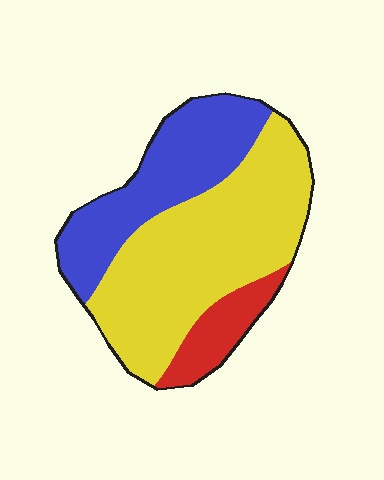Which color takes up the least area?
Red, at roughly 10%.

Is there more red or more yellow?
Yellow.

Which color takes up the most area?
Yellow, at roughly 55%.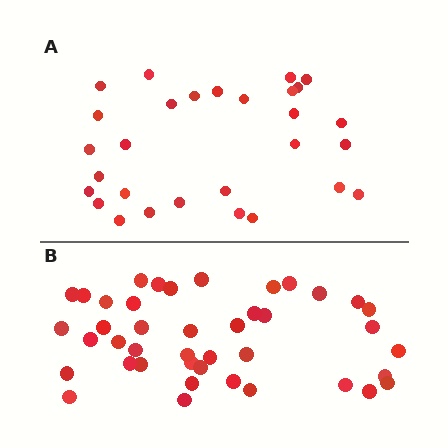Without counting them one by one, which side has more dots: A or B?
Region B (the bottom region) has more dots.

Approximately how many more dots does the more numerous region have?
Region B has approximately 15 more dots than region A.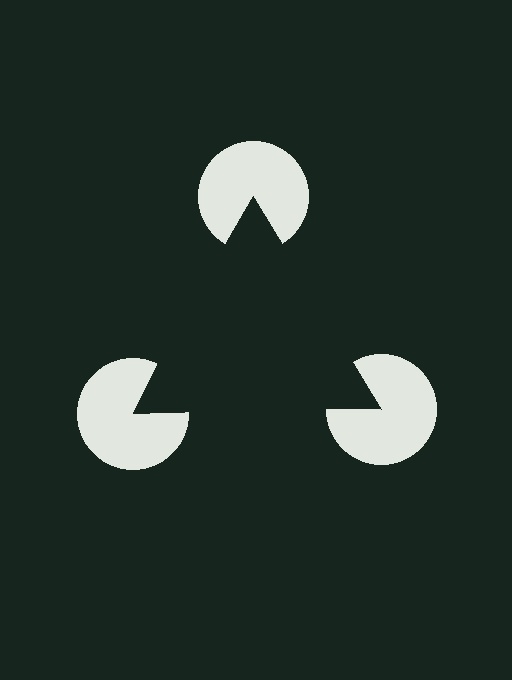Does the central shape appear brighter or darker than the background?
It typically appears slightly darker than the background, even though no actual brightness change is drawn.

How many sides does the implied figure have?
3 sides.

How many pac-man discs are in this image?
There are 3 — one at each vertex of the illusory triangle.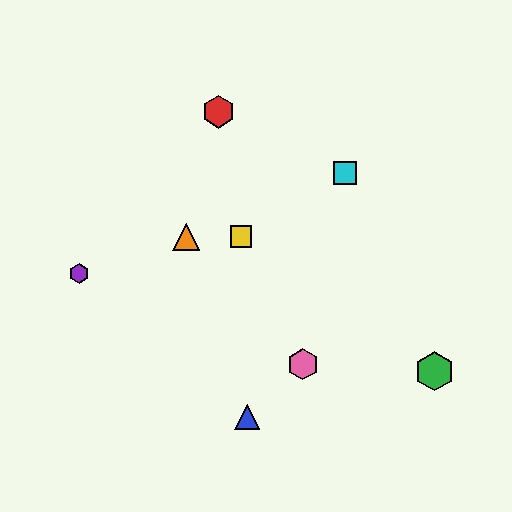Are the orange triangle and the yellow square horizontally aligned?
Yes, both are at y≈237.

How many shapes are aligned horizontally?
2 shapes (the yellow square, the orange triangle) are aligned horizontally.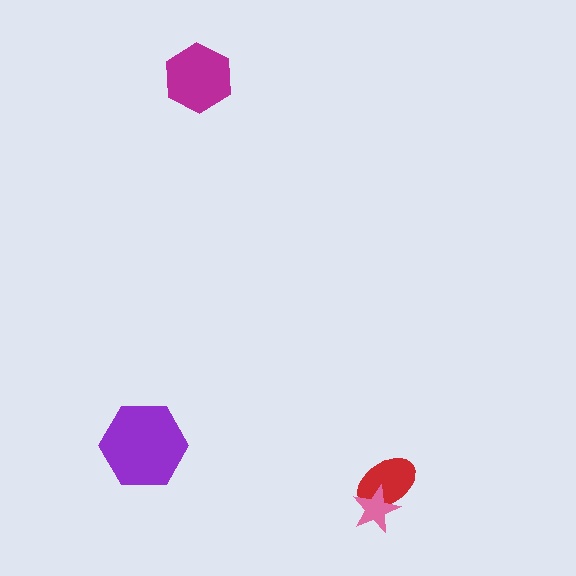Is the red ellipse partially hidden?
Yes, it is partially covered by another shape.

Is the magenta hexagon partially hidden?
No, no other shape covers it.